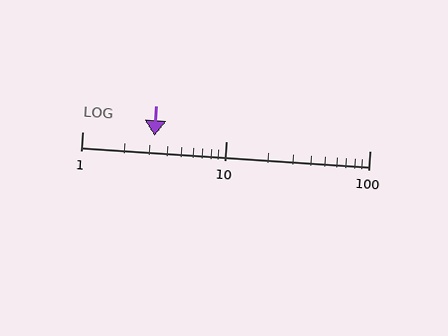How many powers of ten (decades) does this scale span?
The scale spans 2 decades, from 1 to 100.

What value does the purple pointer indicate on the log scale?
The pointer indicates approximately 3.2.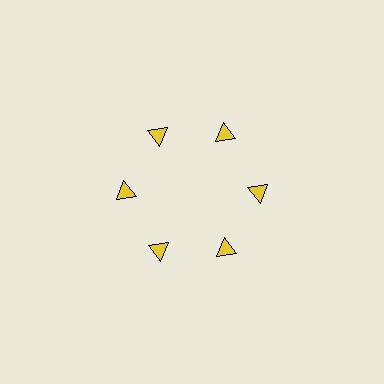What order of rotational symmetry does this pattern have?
This pattern has 6-fold rotational symmetry.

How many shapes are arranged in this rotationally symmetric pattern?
There are 6 shapes, arranged in 6 groups of 1.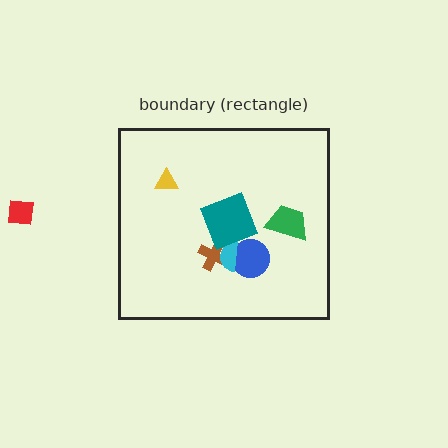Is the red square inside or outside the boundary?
Outside.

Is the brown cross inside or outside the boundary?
Inside.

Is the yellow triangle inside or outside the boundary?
Inside.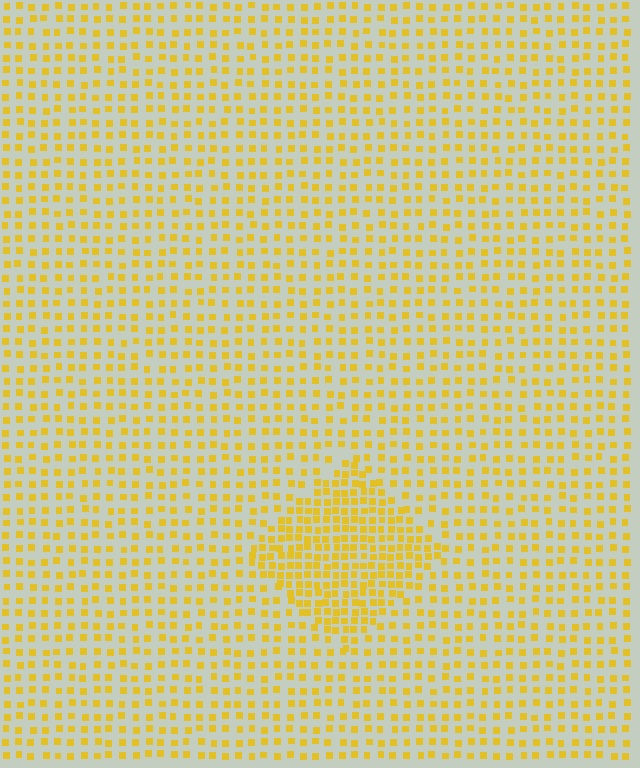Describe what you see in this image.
The image contains small yellow elements arranged at two different densities. A diamond-shaped region is visible where the elements are more densely packed than the surrounding area.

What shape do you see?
I see a diamond.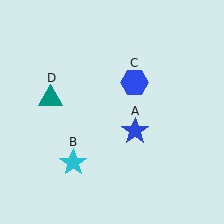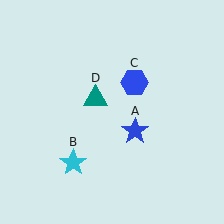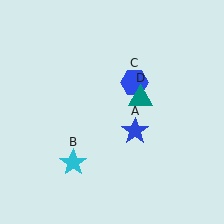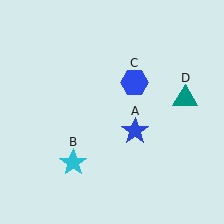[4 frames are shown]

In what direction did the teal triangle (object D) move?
The teal triangle (object D) moved right.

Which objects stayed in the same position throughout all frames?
Blue star (object A) and cyan star (object B) and blue hexagon (object C) remained stationary.